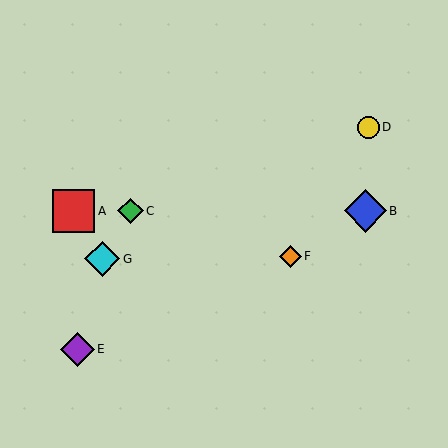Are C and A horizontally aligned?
Yes, both are at y≈211.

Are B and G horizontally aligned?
No, B is at y≈211 and G is at y≈259.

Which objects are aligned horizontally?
Objects A, B, C are aligned horizontally.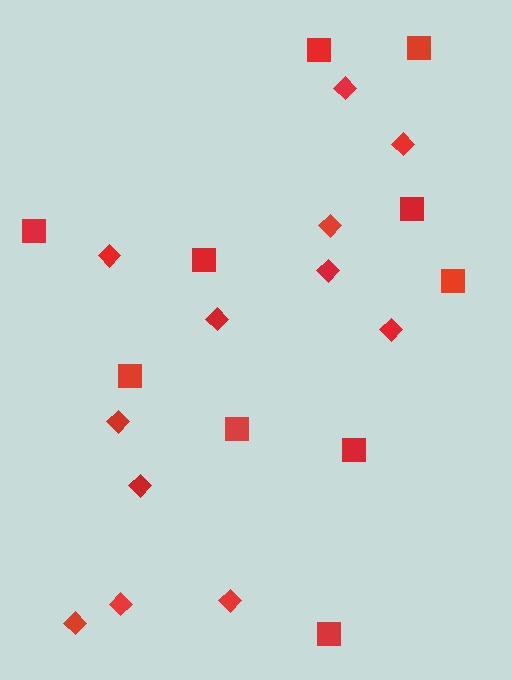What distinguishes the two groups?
There are 2 groups: one group of squares (10) and one group of diamonds (12).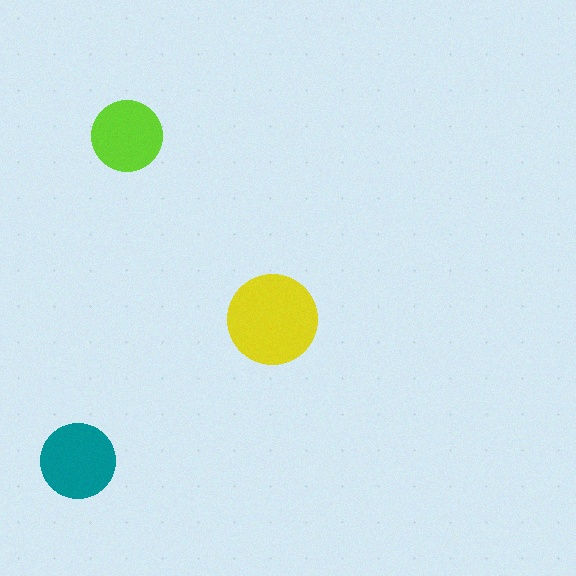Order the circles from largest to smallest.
the yellow one, the teal one, the lime one.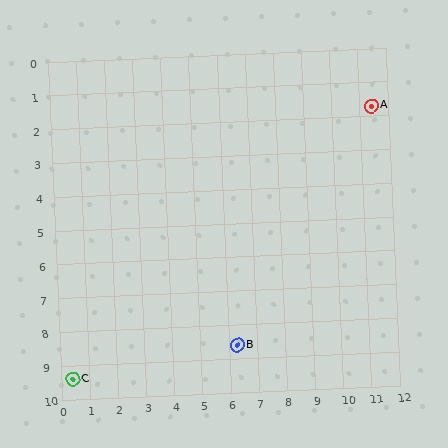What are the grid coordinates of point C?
Point C is at approximately (0.4, 9.4).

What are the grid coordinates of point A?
Point A is at approximately (11.4, 1.7).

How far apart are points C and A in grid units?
Points C and A are about 13.4 grid units apart.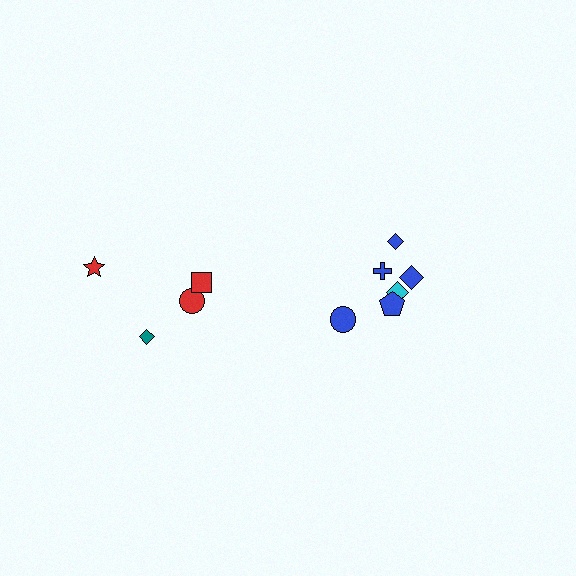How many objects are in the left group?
There are 4 objects.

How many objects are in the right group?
There are 6 objects.